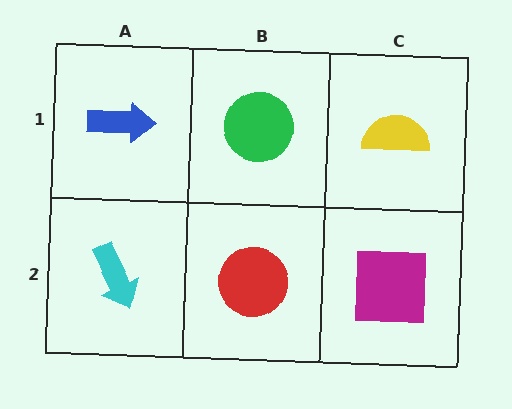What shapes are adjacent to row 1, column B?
A red circle (row 2, column B), a blue arrow (row 1, column A), a yellow semicircle (row 1, column C).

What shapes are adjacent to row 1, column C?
A magenta square (row 2, column C), a green circle (row 1, column B).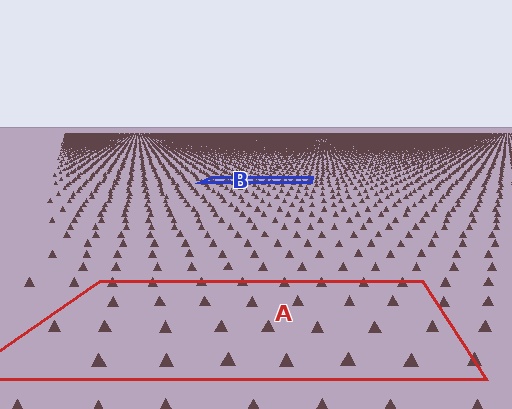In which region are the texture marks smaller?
The texture marks are smaller in region B, because it is farther away.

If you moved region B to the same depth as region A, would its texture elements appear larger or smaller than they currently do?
They would appear larger. At a closer depth, the same texture elements are projected at a bigger on-screen size.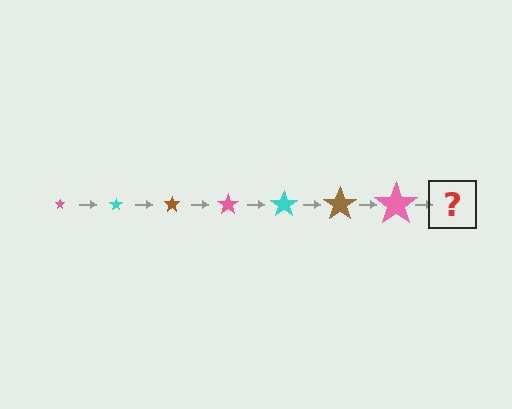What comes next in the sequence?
The next element should be a cyan star, larger than the previous one.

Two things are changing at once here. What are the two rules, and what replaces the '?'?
The two rules are that the star grows larger each step and the color cycles through pink, cyan, and brown. The '?' should be a cyan star, larger than the previous one.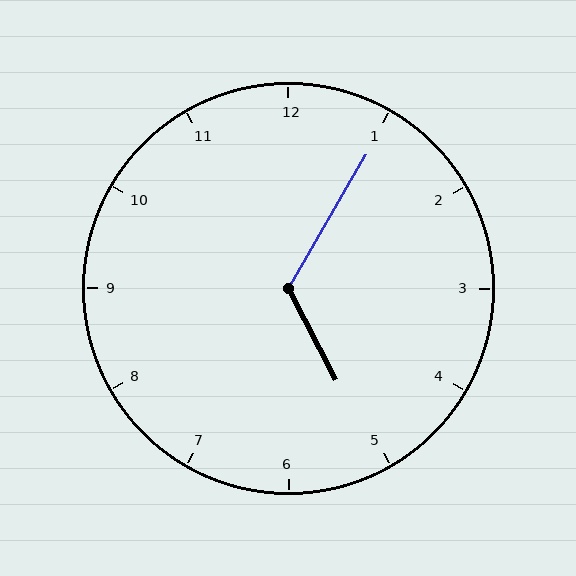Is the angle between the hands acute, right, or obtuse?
It is obtuse.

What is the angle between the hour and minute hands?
Approximately 122 degrees.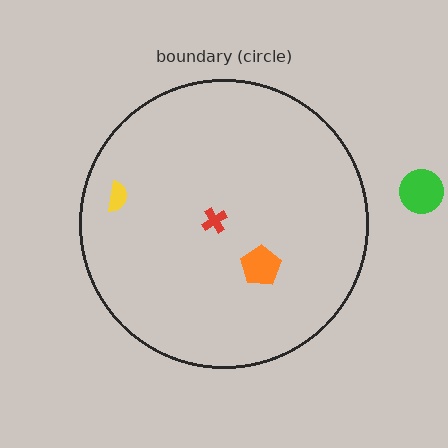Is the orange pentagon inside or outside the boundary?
Inside.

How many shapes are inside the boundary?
3 inside, 1 outside.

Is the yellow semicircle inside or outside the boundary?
Inside.